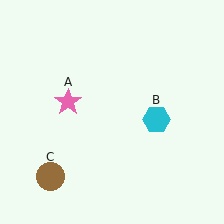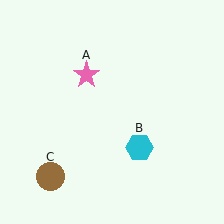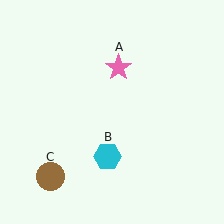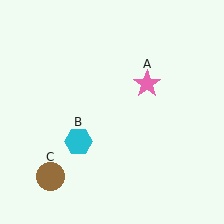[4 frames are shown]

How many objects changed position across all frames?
2 objects changed position: pink star (object A), cyan hexagon (object B).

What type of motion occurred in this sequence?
The pink star (object A), cyan hexagon (object B) rotated clockwise around the center of the scene.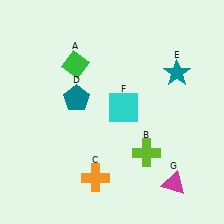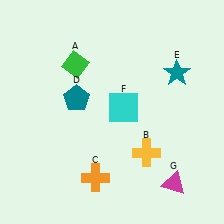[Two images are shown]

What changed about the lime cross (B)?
In Image 1, B is lime. In Image 2, it changed to yellow.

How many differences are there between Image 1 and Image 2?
There is 1 difference between the two images.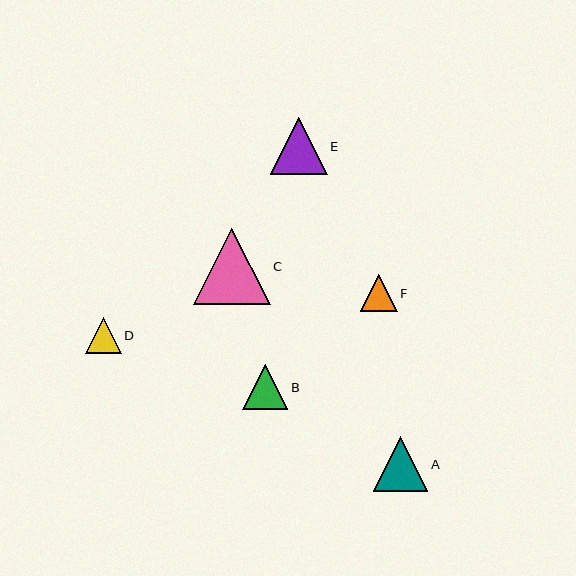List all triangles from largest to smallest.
From largest to smallest: C, E, A, B, F, D.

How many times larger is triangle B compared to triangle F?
Triangle B is approximately 1.2 times the size of triangle F.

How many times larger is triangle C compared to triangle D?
Triangle C is approximately 2.1 times the size of triangle D.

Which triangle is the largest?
Triangle C is the largest with a size of approximately 76 pixels.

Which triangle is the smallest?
Triangle D is the smallest with a size of approximately 36 pixels.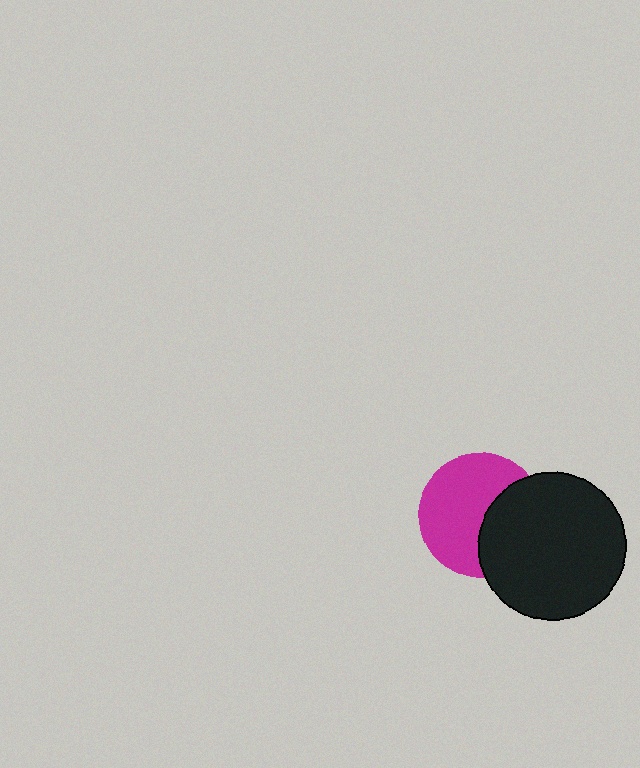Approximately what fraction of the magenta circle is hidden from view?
Roughly 38% of the magenta circle is hidden behind the black circle.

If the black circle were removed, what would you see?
You would see the complete magenta circle.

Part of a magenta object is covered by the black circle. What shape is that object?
It is a circle.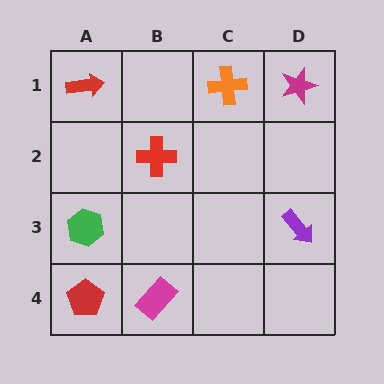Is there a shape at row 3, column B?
No, that cell is empty.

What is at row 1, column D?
A magenta star.